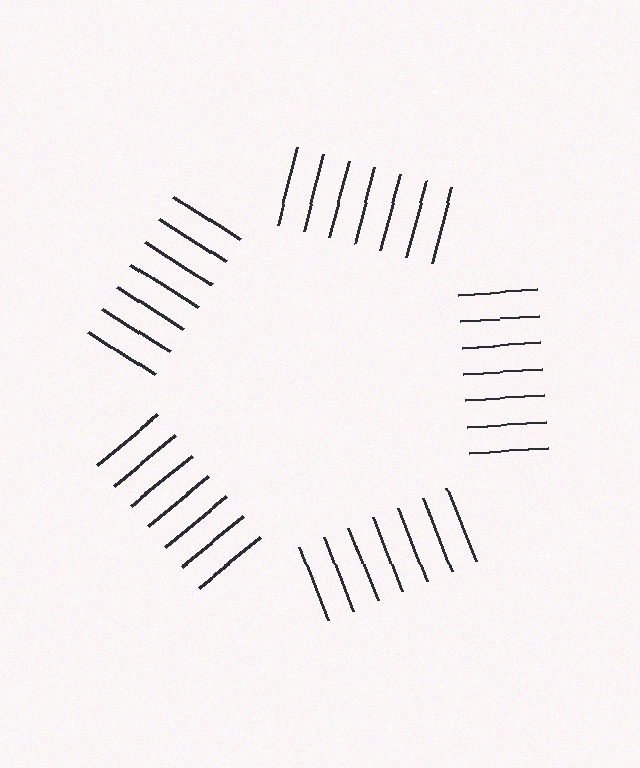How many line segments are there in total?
35 — 7 along each of the 5 edges.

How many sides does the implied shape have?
5 sides — the line-ends trace a pentagon.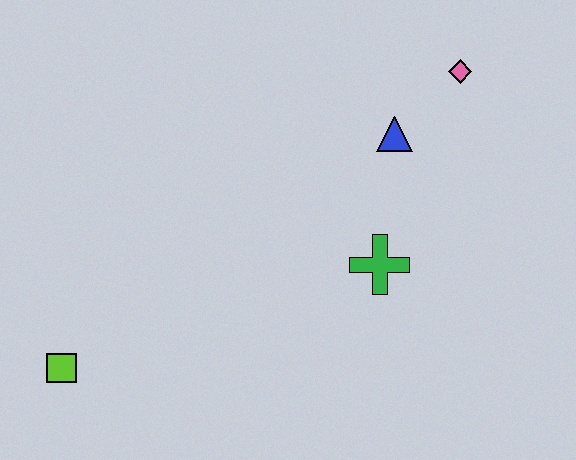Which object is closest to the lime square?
The green cross is closest to the lime square.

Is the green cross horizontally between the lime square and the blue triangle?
Yes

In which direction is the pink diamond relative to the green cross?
The pink diamond is above the green cross.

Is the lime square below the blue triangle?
Yes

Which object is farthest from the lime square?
The pink diamond is farthest from the lime square.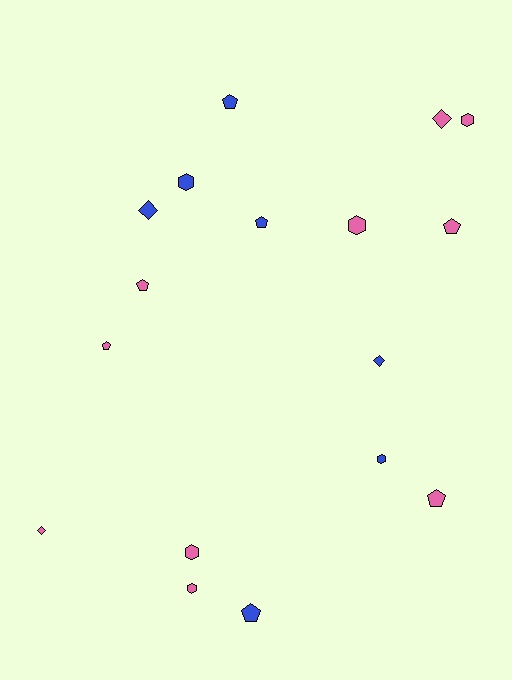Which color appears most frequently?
Pink, with 10 objects.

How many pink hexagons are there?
There are 4 pink hexagons.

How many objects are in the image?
There are 17 objects.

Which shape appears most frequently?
Pentagon, with 7 objects.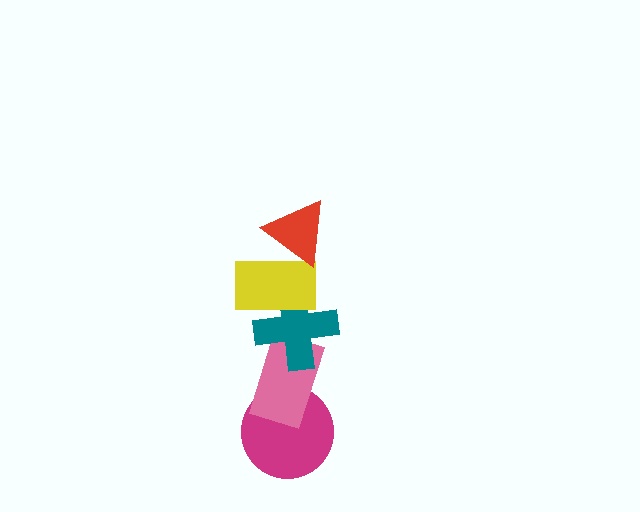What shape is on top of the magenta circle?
The pink rectangle is on top of the magenta circle.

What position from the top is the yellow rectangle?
The yellow rectangle is 2nd from the top.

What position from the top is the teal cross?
The teal cross is 3rd from the top.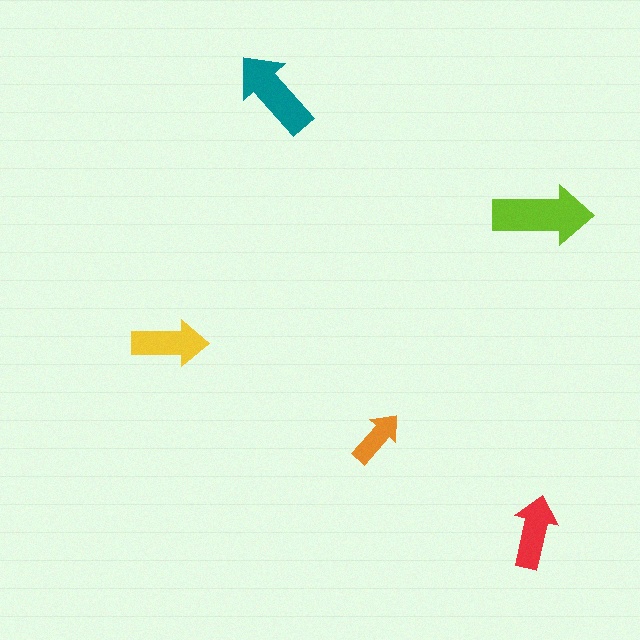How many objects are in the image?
There are 5 objects in the image.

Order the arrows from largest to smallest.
the lime one, the teal one, the yellow one, the red one, the orange one.